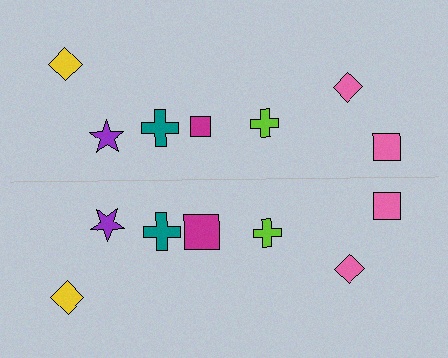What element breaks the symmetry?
The magenta square on the bottom side has a different size than its mirror counterpart.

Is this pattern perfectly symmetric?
No, the pattern is not perfectly symmetric. The magenta square on the bottom side has a different size than its mirror counterpart.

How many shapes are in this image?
There are 14 shapes in this image.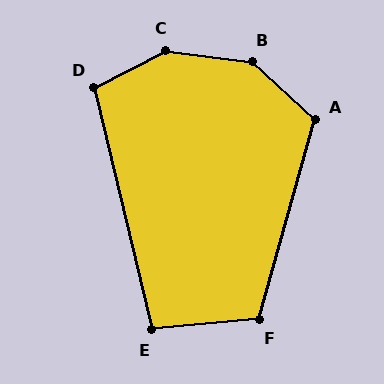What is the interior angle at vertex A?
Approximately 116 degrees (obtuse).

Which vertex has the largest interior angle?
C, at approximately 146 degrees.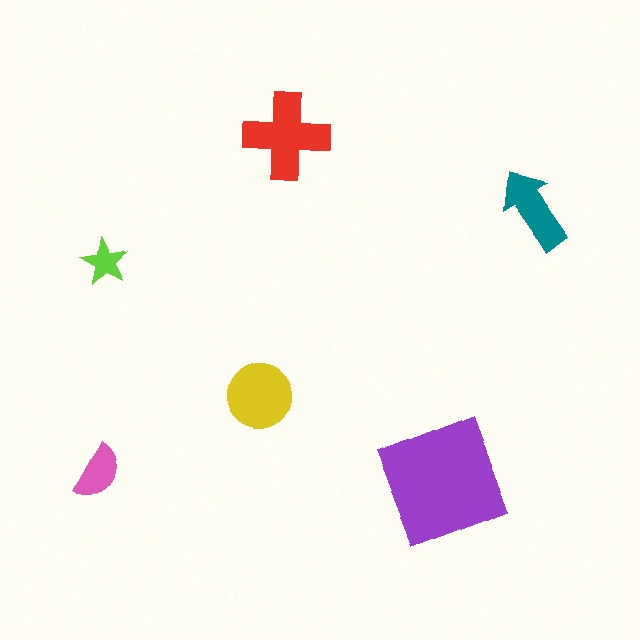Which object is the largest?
The purple square.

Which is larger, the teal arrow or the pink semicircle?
The teal arrow.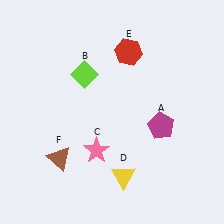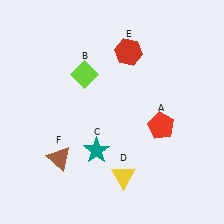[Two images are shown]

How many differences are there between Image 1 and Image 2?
There are 2 differences between the two images.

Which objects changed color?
A changed from magenta to red. C changed from pink to teal.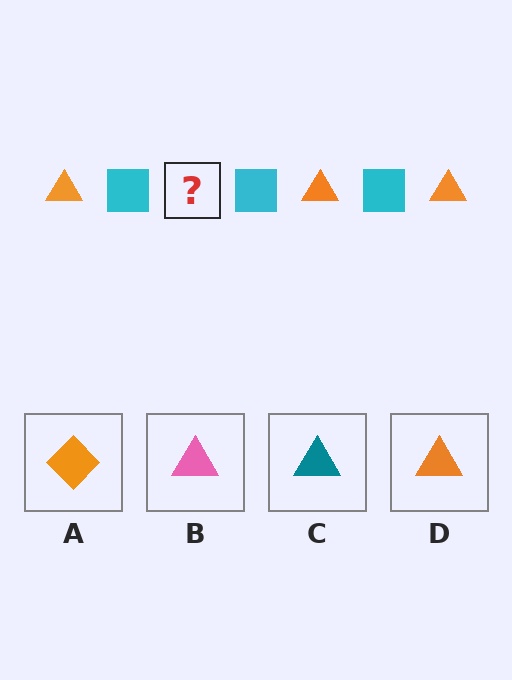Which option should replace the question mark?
Option D.